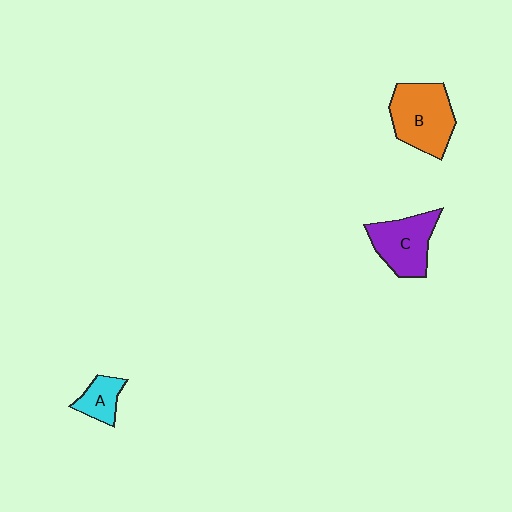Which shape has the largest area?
Shape B (orange).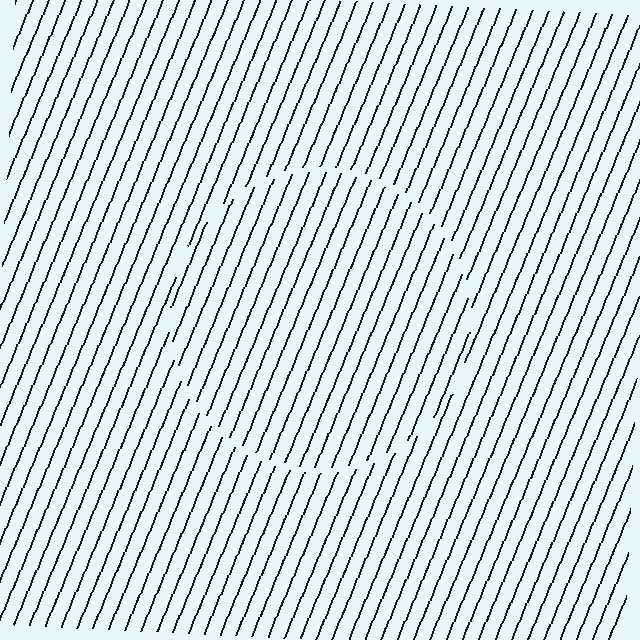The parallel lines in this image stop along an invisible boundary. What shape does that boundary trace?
An illusory circle. The interior of the shape contains the same grating, shifted by half a period — the contour is defined by the phase discontinuity where line-ends from the inner and outer gratings abut.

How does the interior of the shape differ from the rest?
The interior of the shape contains the same grating, shifted by half a period — the contour is defined by the phase discontinuity where line-ends from the inner and outer gratings abut.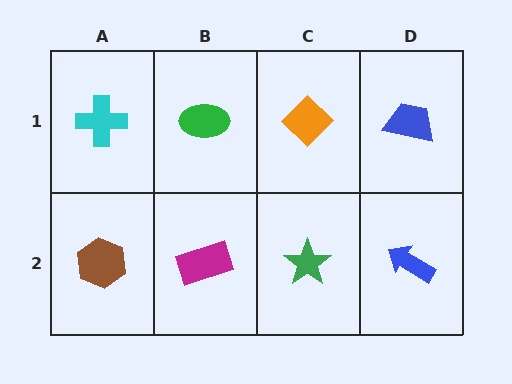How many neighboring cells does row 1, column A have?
2.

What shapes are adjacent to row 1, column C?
A green star (row 2, column C), a green ellipse (row 1, column B), a blue trapezoid (row 1, column D).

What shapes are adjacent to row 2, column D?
A blue trapezoid (row 1, column D), a green star (row 2, column C).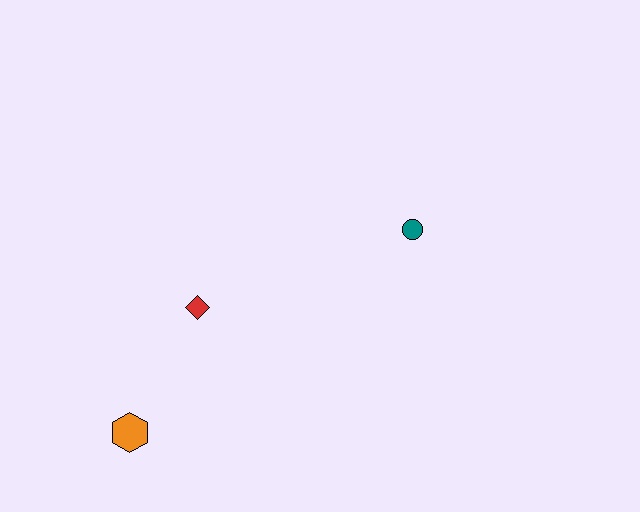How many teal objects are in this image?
There is 1 teal object.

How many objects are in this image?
There are 3 objects.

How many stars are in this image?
There are no stars.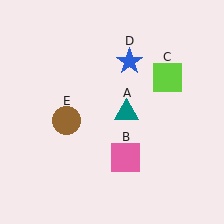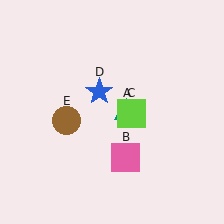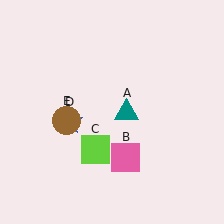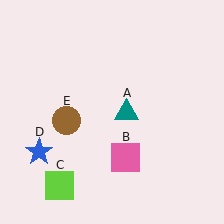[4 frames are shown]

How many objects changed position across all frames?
2 objects changed position: lime square (object C), blue star (object D).